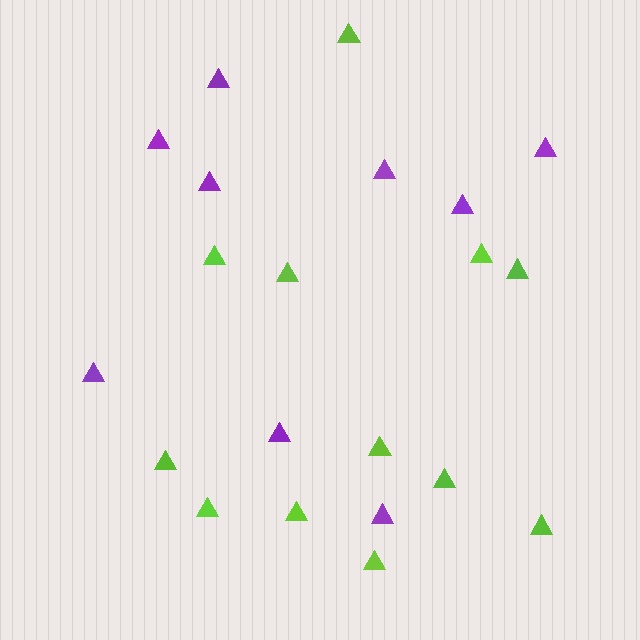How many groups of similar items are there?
There are 2 groups: one group of purple triangles (9) and one group of lime triangles (12).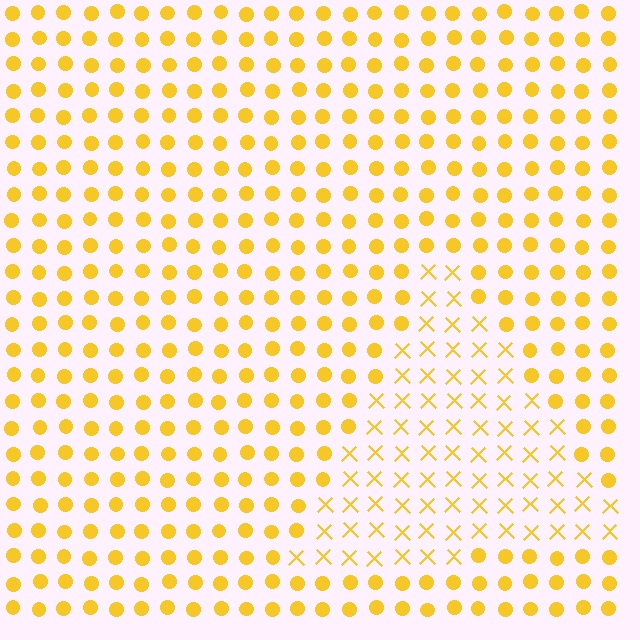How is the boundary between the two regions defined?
The boundary is defined by a change in element shape: X marks inside vs. circles outside. All elements share the same color and spacing.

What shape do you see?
I see a triangle.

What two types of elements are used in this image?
The image uses X marks inside the triangle region and circles outside it.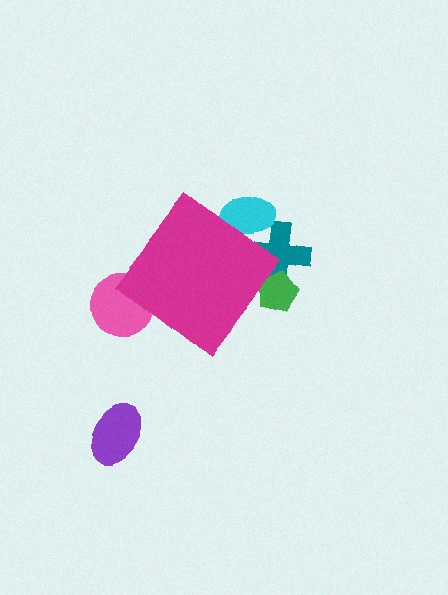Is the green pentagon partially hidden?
Yes, the green pentagon is partially hidden behind the magenta diamond.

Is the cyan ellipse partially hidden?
Yes, the cyan ellipse is partially hidden behind the magenta diamond.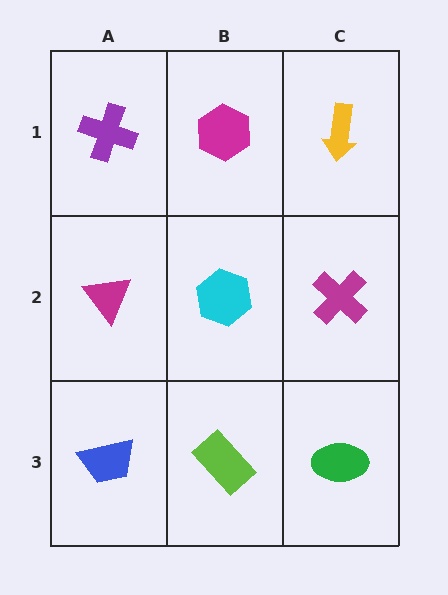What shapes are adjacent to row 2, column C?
A yellow arrow (row 1, column C), a green ellipse (row 3, column C), a cyan hexagon (row 2, column B).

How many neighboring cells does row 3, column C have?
2.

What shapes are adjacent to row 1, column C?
A magenta cross (row 2, column C), a magenta hexagon (row 1, column B).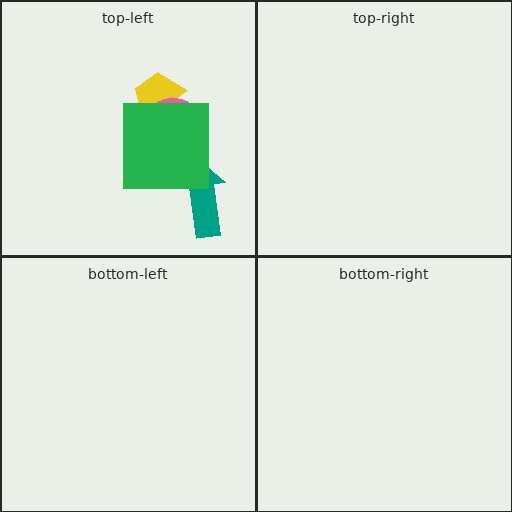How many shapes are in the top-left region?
4.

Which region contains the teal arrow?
The top-left region.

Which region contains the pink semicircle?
The top-left region.